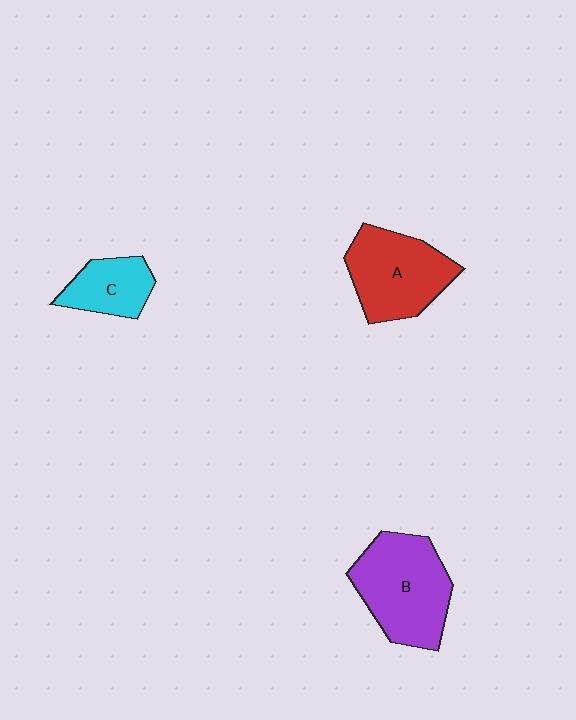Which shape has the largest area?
Shape B (purple).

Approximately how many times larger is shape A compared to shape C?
Approximately 1.7 times.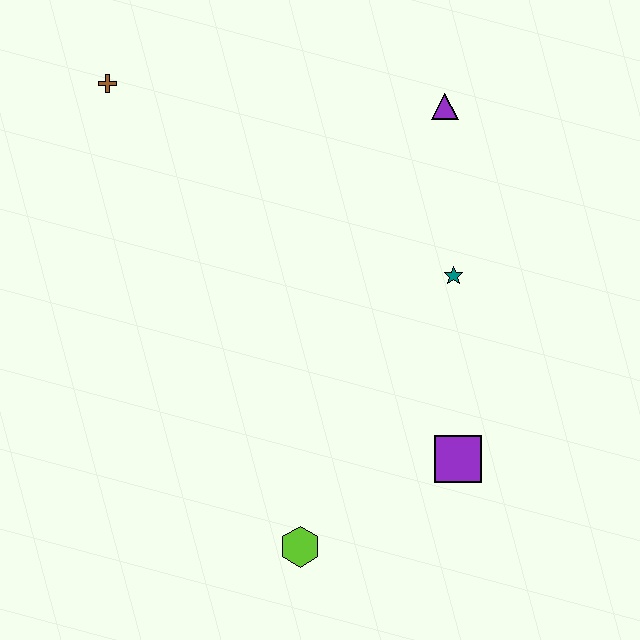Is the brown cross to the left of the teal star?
Yes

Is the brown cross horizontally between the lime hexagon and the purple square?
No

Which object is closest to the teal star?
The purple triangle is closest to the teal star.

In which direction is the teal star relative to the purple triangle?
The teal star is below the purple triangle.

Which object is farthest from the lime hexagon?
The brown cross is farthest from the lime hexagon.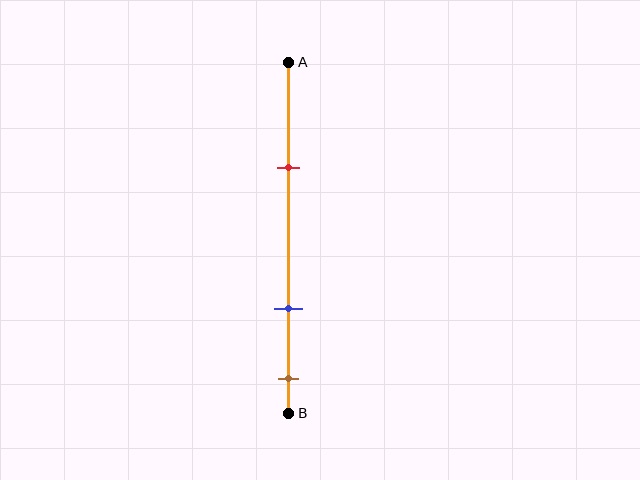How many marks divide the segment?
There are 3 marks dividing the segment.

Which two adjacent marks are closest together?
The blue and brown marks are the closest adjacent pair.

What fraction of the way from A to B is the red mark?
The red mark is approximately 30% (0.3) of the way from A to B.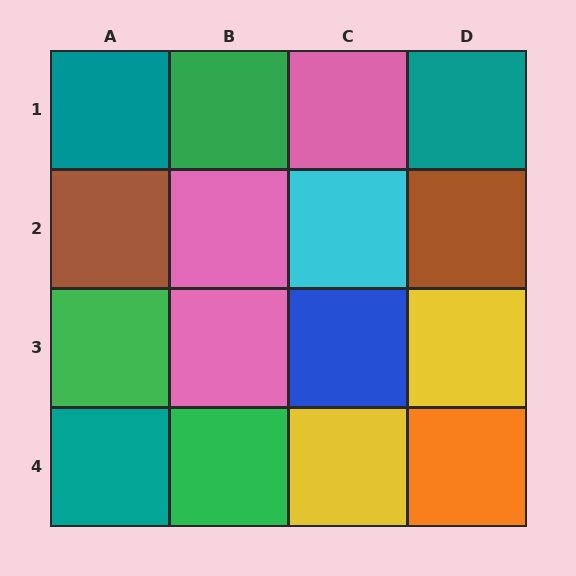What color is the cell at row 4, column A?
Teal.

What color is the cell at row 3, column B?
Pink.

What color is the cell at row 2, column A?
Brown.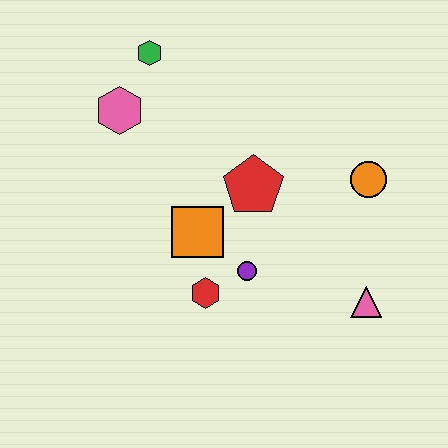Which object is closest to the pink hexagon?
The green hexagon is closest to the pink hexagon.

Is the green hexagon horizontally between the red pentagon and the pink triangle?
No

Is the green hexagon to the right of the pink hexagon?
Yes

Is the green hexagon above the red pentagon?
Yes